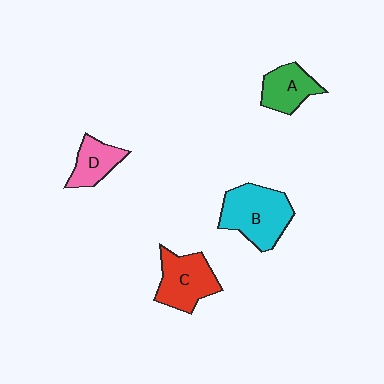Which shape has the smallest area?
Shape D (pink).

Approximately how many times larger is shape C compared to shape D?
Approximately 1.5 times.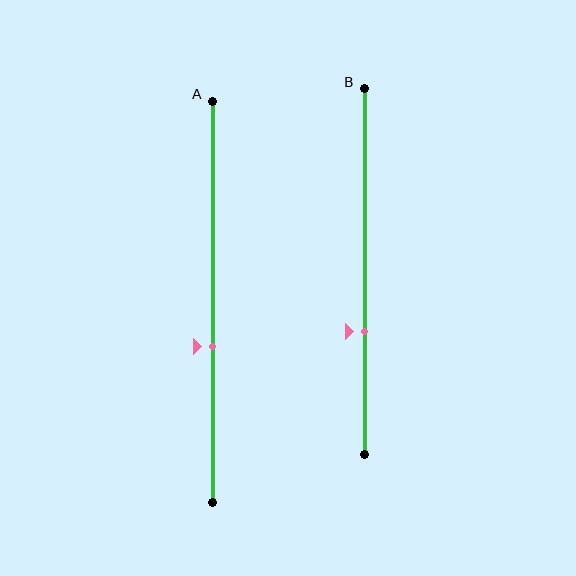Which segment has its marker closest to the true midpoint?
Segment A has its marker closest to the true midpoint.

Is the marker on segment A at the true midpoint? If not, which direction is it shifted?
No, the marker on segment A is shifted downward by about 11% of the segment length.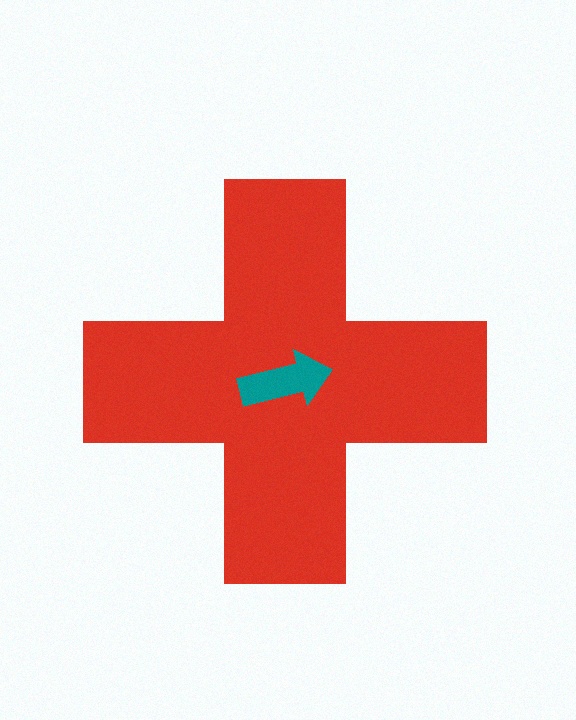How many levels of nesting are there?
2.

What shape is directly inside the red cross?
The teal arrow.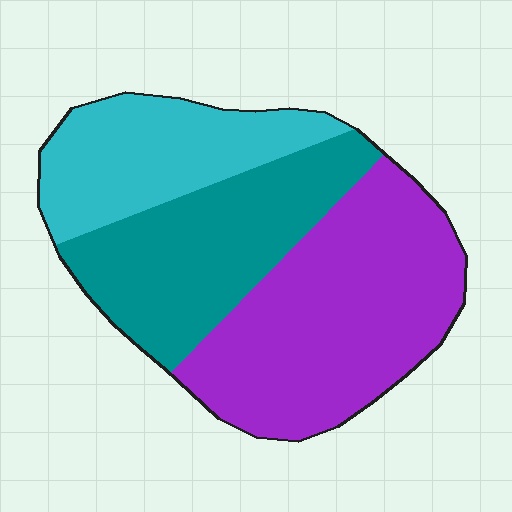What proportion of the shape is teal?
Teal takes up about one third (1/3) of the shape.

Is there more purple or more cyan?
Purple.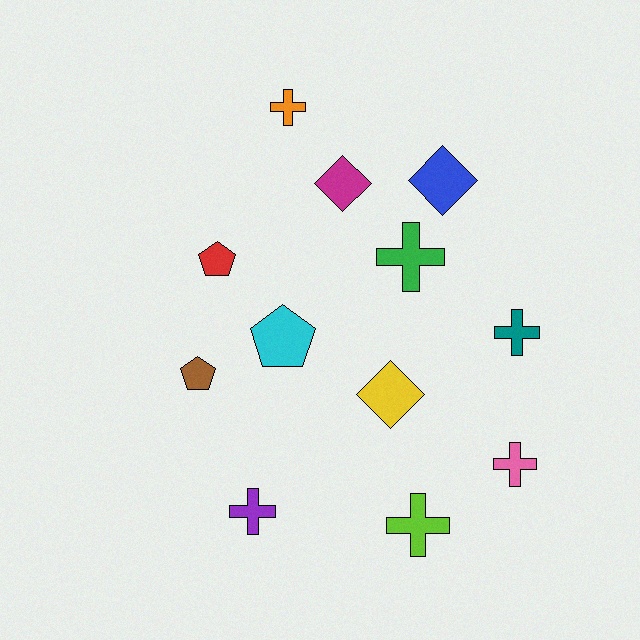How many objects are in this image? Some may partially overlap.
There are 12 objects.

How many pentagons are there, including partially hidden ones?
There are 3 pentagons.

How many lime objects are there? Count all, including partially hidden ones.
There is 1 lime object.